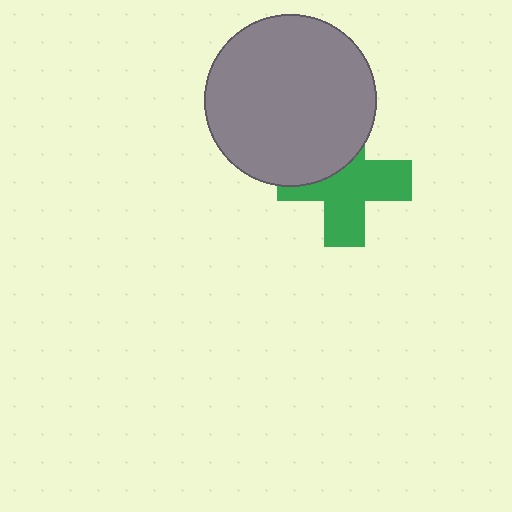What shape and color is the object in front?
The object in front is a gray circle.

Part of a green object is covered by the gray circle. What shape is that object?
It is a cross.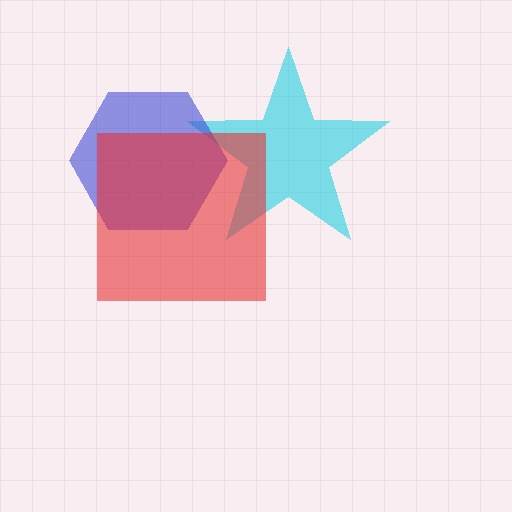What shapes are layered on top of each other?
The layered shapes are: a cyan star, a blue hexagon, a red square.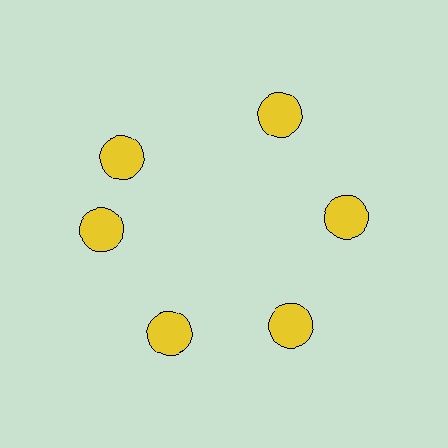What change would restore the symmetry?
The symmetry would be restored by rotating it back into even spacing with its neighbors so that all 6 circles sit at equal angles and equal distance from the center.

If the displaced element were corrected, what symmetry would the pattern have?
It would have 6-fold rotational symmetry — the pattern would map onto itself every 60 degrees.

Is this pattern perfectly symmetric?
No. The 6 yellow circles are arranged in a ring, but one element near the 11 o'clock position is rotated out of alignment along the ring, breaking the 6-fold rotational symmetry.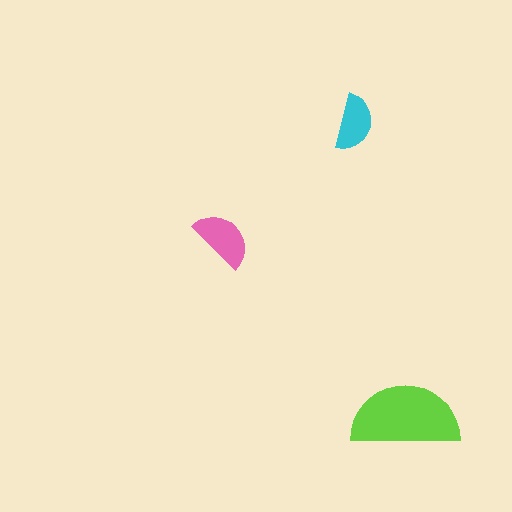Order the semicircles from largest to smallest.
the lime one, the pink one, the cyan one.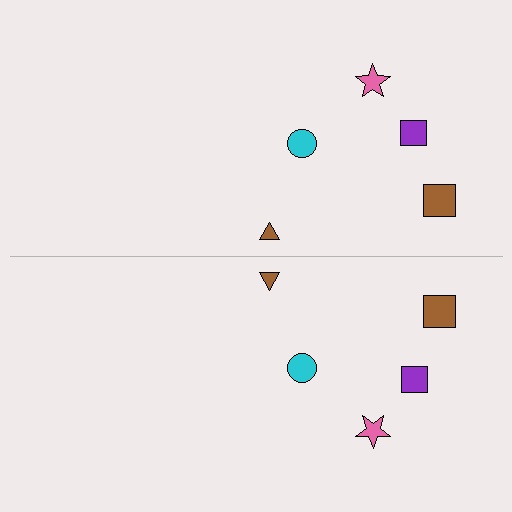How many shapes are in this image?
There are 10 shapes in this image.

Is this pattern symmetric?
Yes, this pattern has bilateral (reflection) symmetry.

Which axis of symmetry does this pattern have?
The pattern has a horizontal axis of symmetry running through the center of the image.